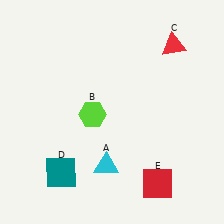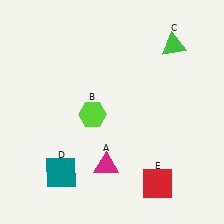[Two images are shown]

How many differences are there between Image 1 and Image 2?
There are 2 differences between the two images.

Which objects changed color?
A changed from cyan to magenta. C changed from red to green.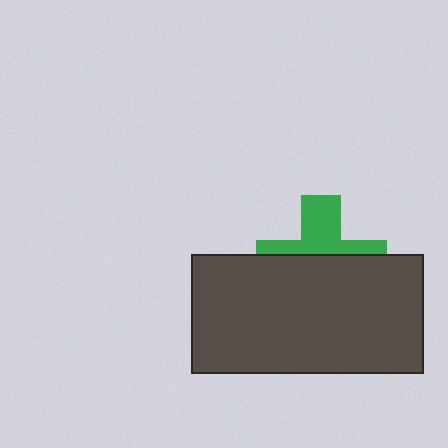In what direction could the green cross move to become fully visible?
The green cross could move up. That would shift it out from behind the dark gray rectangle entirely.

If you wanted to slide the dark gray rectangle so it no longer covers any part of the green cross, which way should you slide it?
Slide it down — that is the most direct way to separate the two shapes.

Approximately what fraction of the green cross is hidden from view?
Roughly 59% of the green cross is hidden behind the dark gray rectangle.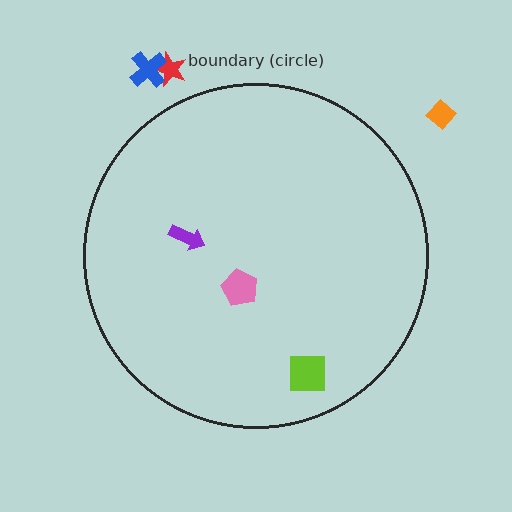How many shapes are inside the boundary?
3 inside, 3 outside.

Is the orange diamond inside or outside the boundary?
Outside.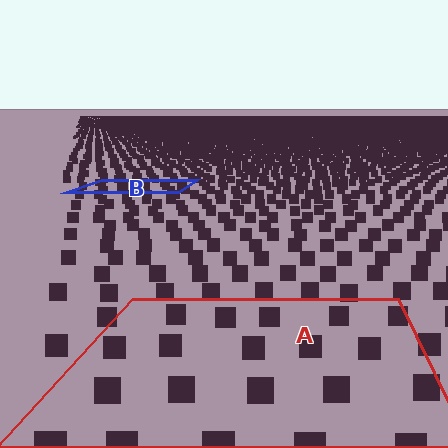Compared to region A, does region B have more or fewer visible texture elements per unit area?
Region B has more texture elements per unit area — they are packed more densely because it is farther away.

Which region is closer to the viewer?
Region A is closer. The texture elements there are larger and more spread out.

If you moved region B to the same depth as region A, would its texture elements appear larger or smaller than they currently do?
They would appear larger. At a closer depth, the same texture elements are projected at a bigger on-screen size.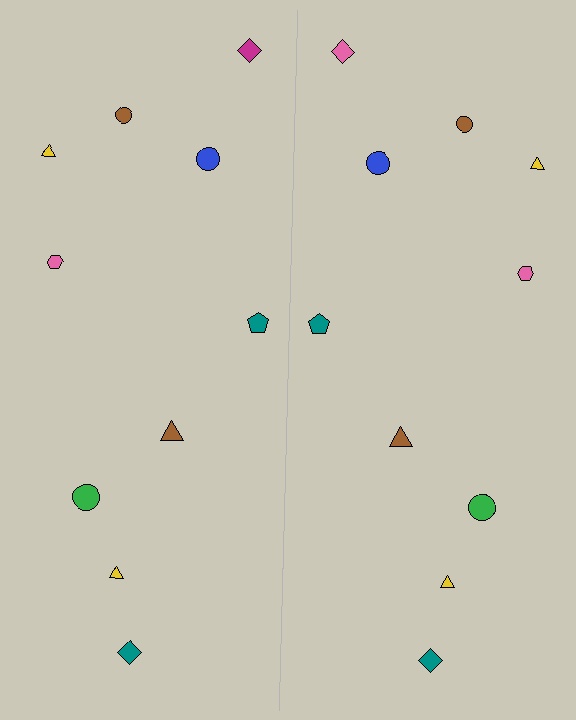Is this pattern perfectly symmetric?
No, the pattern is not perfectly symmetric. The pink diamond on the right side breaks the symmetry — its mirror counterpart is magenta.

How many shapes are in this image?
There are 20 shapes in this image.